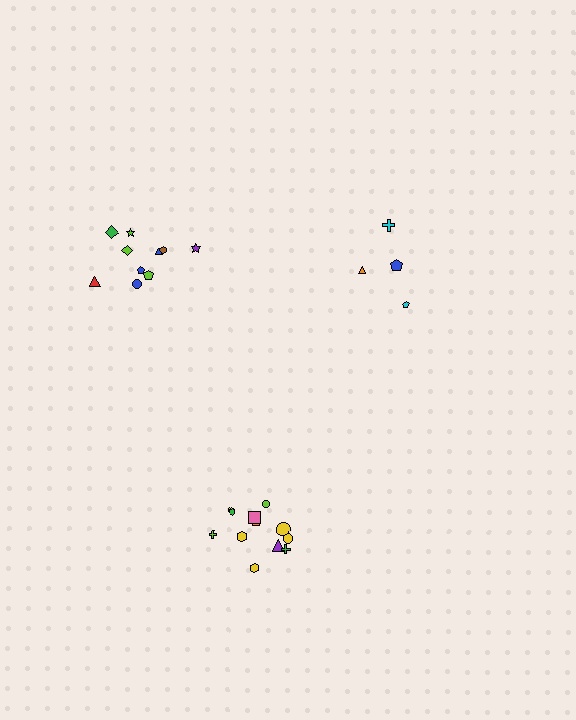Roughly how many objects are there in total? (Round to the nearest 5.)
Roughly 25 objects in total.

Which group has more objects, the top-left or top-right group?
The top-left group.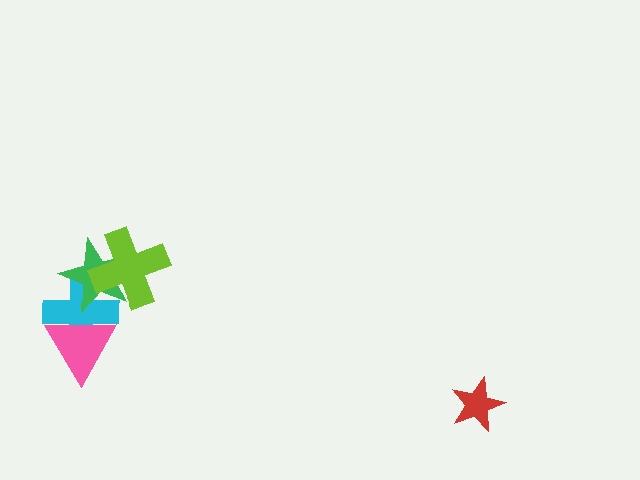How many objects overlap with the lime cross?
2 objects overlap with the lime cross.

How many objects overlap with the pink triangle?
2 objects overlap with the pink triangle.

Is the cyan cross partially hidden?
Yes, it is partially covered by another shape.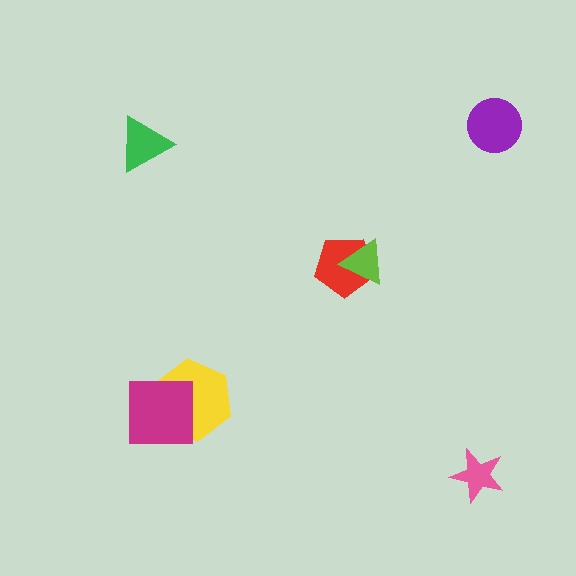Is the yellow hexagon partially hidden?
Yes, it is partially covered by another shape.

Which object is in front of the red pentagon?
The lime triangle is in front of the red pentagon.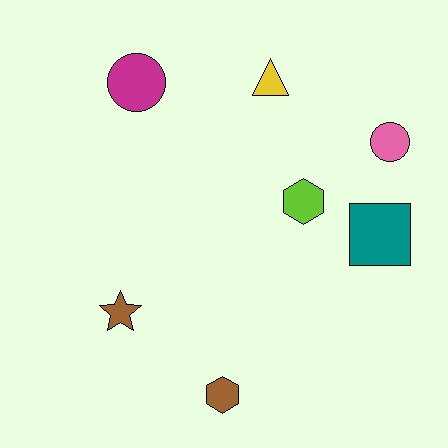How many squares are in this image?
There is 1 square.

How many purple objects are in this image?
There are no purple objects.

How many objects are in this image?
There are 7 objects.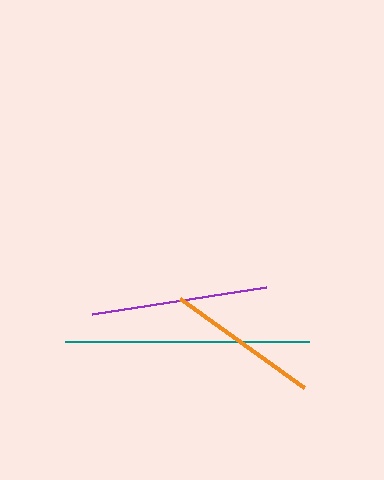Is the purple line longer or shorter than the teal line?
The teal line is longer than the purple line.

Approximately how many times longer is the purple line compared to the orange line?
The purple line is approximately 1.2 times the length of the orange line.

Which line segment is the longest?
The teal line is the longest at approximately 244 pixels.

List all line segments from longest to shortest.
From longest to shortest: teal, purple, orange.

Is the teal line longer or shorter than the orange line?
The teal line is longer than the orange line.